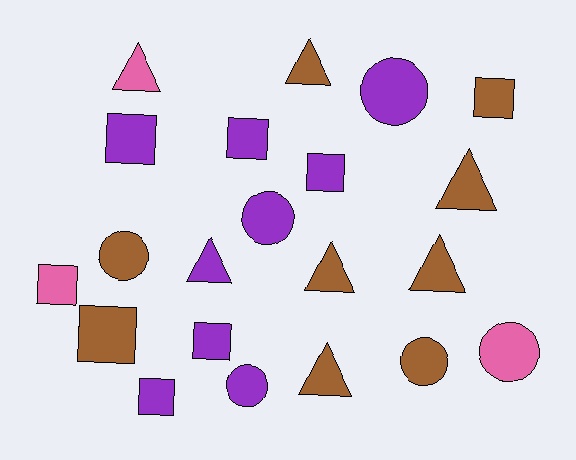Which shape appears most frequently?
Square, with 8 objects.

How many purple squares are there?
There are 5 purple squares.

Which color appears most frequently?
Brown, with 9 objects.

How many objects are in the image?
There are 21 objects.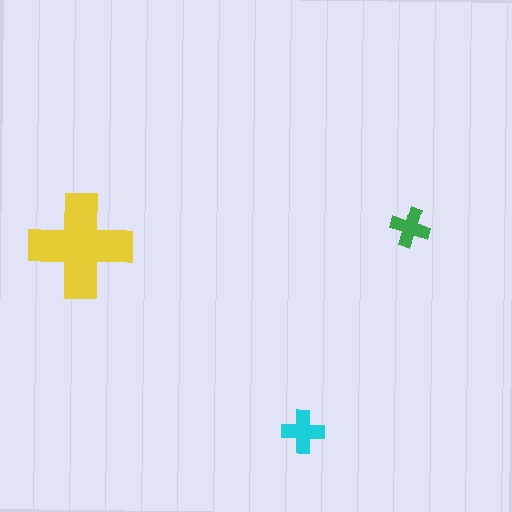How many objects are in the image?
There are 3 objects in the image.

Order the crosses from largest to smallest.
the yellow one, the cyan one, the green one.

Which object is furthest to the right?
The green cross is rightmost.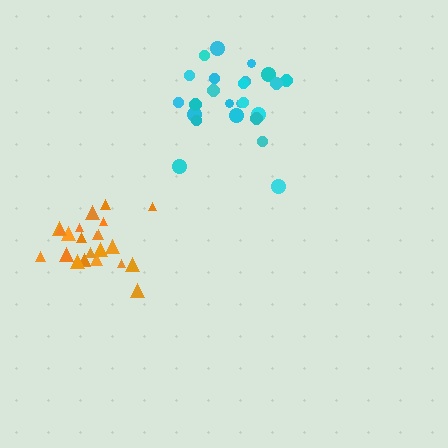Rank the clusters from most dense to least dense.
orange, cyan.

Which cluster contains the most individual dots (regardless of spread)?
Cyan (24).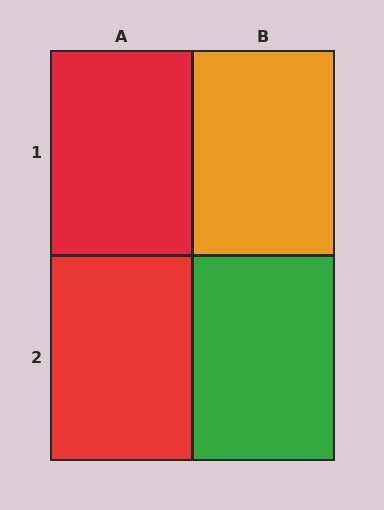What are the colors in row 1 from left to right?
Red, orange.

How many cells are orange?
1 cell is orange.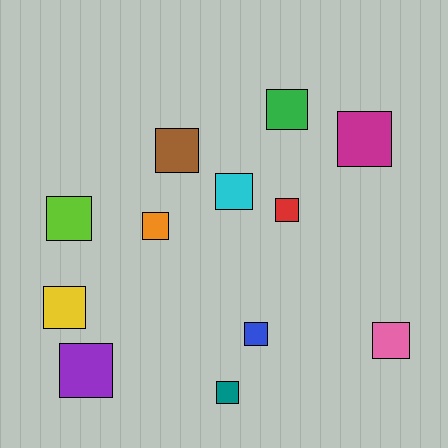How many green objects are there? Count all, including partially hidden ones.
There is 1 green object.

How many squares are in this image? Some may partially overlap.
There are 12 squares.